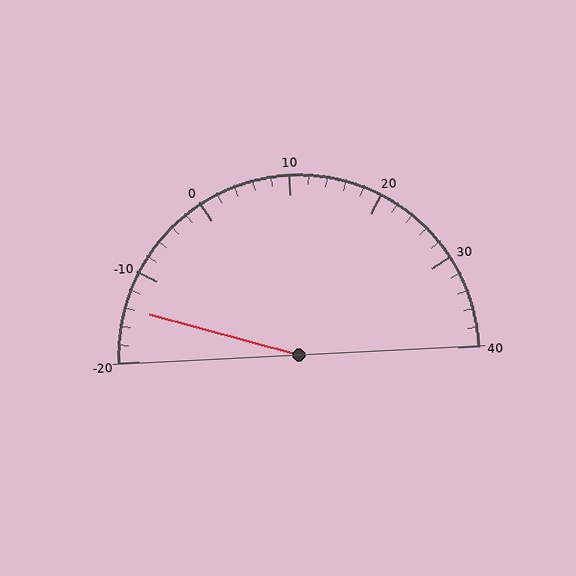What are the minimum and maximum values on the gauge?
The gauge ranges from -20 to 40.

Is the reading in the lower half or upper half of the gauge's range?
The reading is in the lower half of the range (-20 to 40).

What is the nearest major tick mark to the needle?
The nearest major tick mark is -10.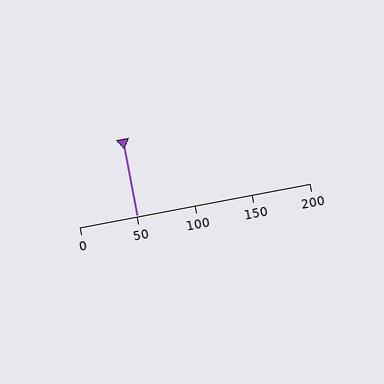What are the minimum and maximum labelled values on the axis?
The axis runs from 0 to 200.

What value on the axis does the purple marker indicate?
The marker indicates approximately 50.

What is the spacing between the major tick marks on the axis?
The major ticks are spaced 50 apart.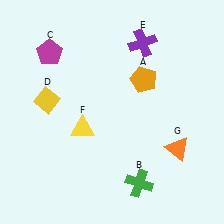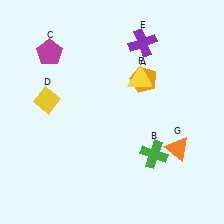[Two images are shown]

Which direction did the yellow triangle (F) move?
The yellow triangle (F) moved right.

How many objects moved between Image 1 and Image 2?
2 objects moved between the two images.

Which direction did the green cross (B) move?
The green cross (B) moved up.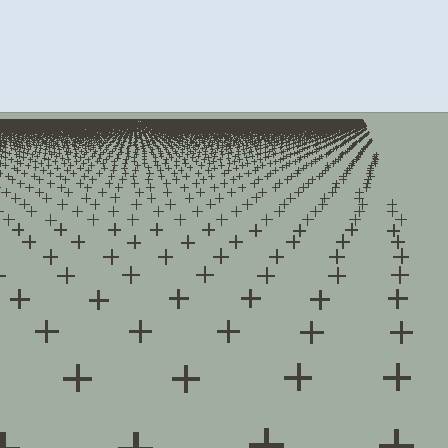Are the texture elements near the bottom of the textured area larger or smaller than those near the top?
Larger. Near the bottom, elements are closer to the viewer and appear at a bigger on-screen size.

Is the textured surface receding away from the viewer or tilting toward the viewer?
The surface is receding away from the viewer. Texture elements get smaller and denser toward the top.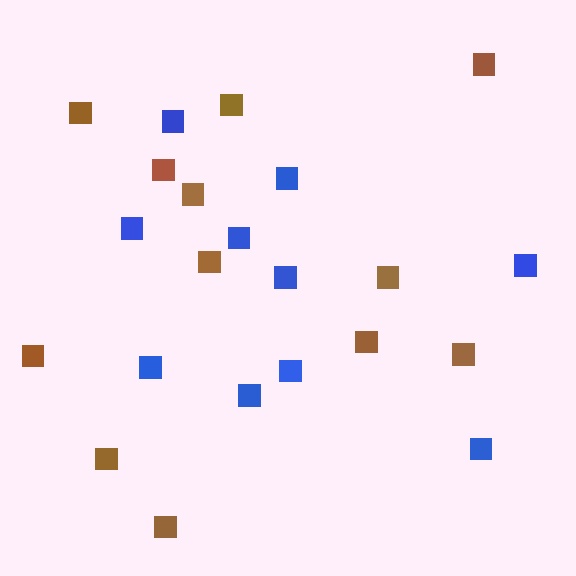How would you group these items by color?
There are 2 groups: one group of blue squares (10) and one group of brown squares (12).